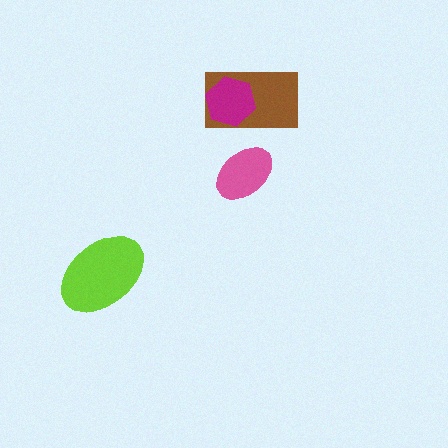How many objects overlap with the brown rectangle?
1 object overlaps with the brown rectangle.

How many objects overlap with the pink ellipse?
0 objects overlap with the pink ellipse.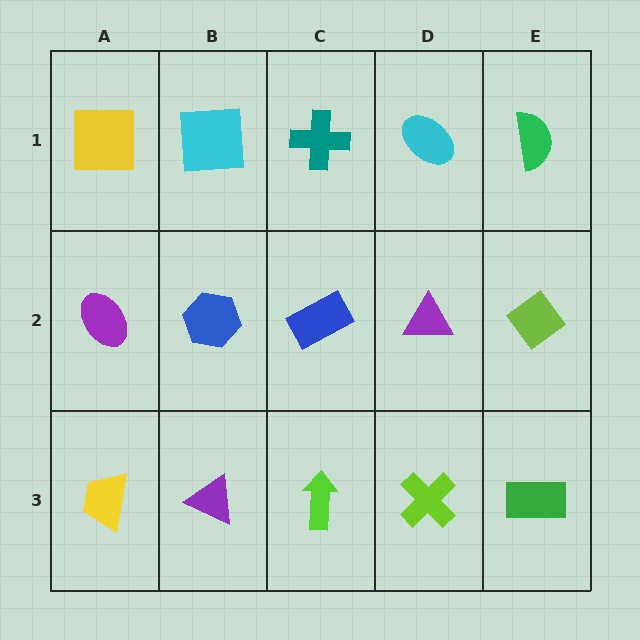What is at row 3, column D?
A lime cross.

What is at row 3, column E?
A green rectangle.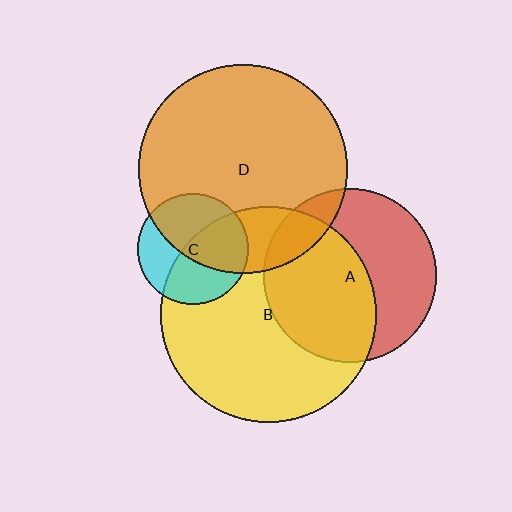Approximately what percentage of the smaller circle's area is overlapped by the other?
Approximately 15%.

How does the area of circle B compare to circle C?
Approximately 3.8 times.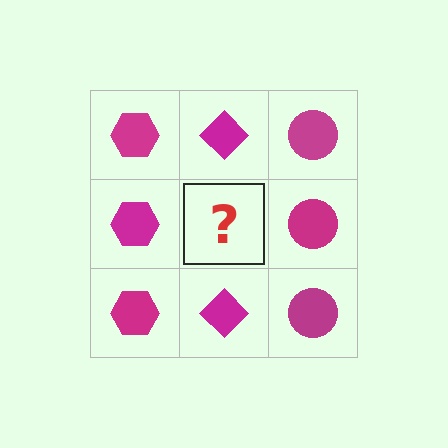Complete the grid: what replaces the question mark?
The question mark should be replaced with a magenta diamond.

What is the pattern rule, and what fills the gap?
The rule is that each column has a consistent shape. The gap should be filled with a magenta diamond.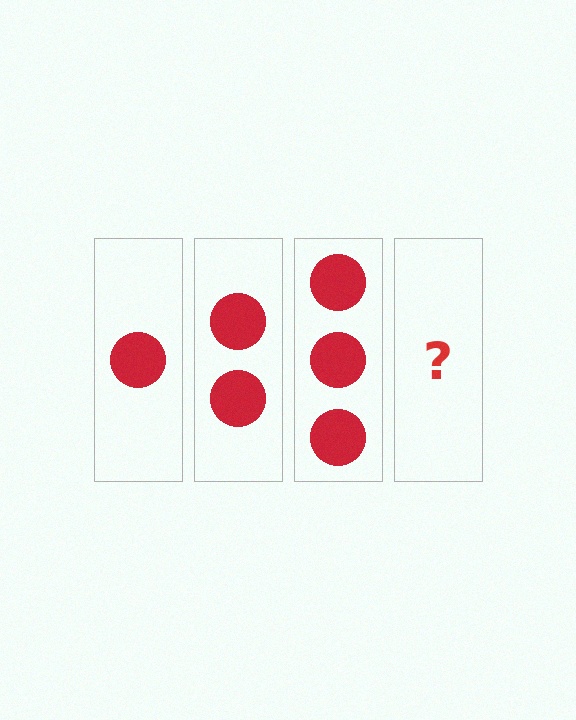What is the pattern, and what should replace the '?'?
The pattern is that each step adds one more circle. The '?' should be 4 circles.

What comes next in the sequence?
The next element should be 4 circles.